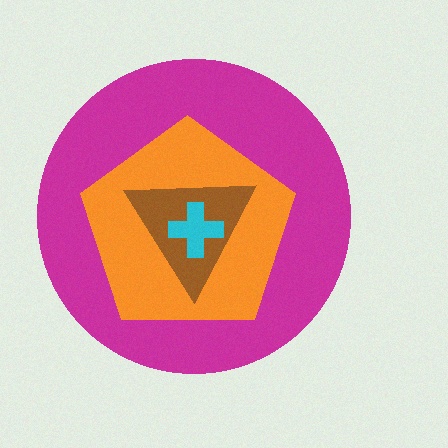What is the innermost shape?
The cyan cross.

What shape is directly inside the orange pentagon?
The brown triangle.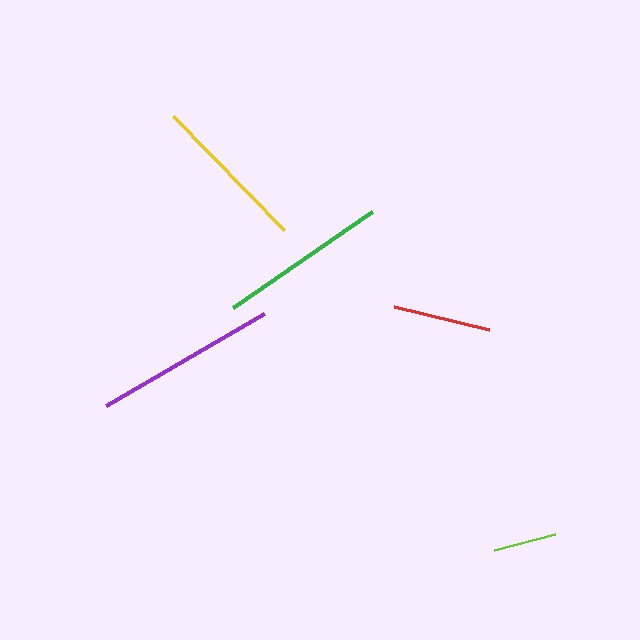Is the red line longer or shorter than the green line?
The green line is longer than the red line.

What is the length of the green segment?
The green segment is approximately 169 pixels long.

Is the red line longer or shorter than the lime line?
The red line is longer than the lime line.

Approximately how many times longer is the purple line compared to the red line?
The purple line is approximately 1.9 times the length of the red line.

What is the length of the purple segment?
The purple segment is approximately 182 pixels long.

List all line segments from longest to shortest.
From longest to shortest: purple, green, yellow, red, lime.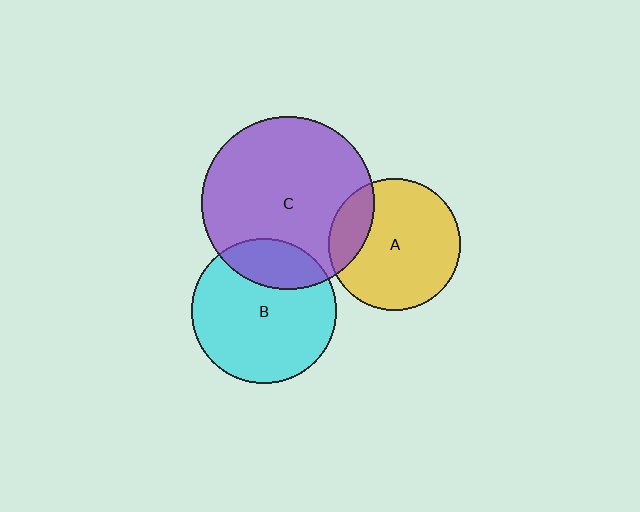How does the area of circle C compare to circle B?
Approximately 1.4 times.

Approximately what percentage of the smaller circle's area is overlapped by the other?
Approximately 25%.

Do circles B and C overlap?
Yes.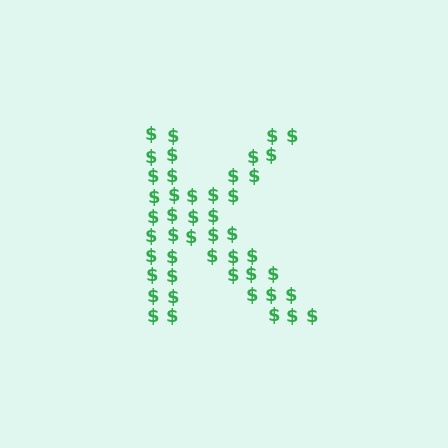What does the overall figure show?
The overall figure shows the letter K.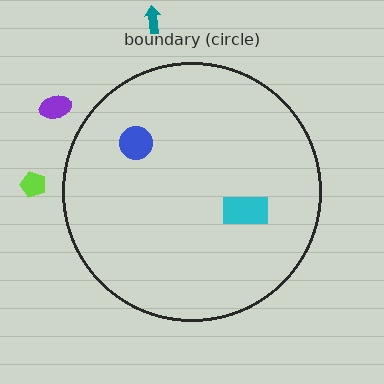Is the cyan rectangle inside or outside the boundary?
Inside.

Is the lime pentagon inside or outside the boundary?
Outside.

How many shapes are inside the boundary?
2 inside, 3 outside.